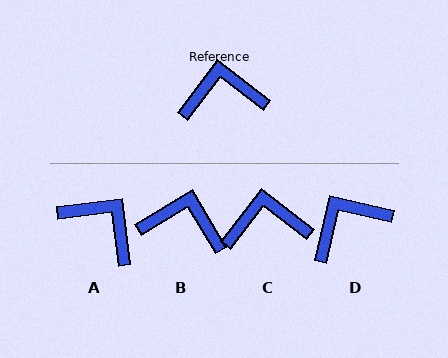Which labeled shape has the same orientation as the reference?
C.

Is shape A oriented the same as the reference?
No, it is off by about 45 degrees.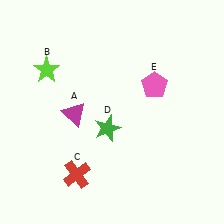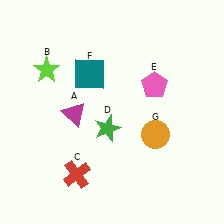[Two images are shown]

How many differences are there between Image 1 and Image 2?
There are 2 differences between the two images.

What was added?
A teal square (F), an orange circle (G) were added in Image 2.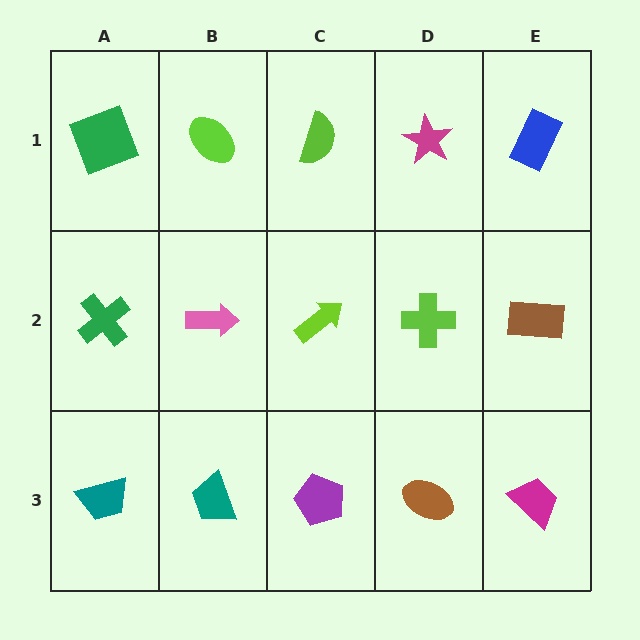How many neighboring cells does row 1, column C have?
3.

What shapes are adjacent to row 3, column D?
A lime cross (row 2, column D), a purple pentagon (row 3, column C), a magenta trapezoid (row 3, column E).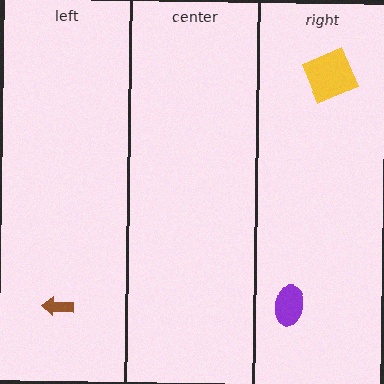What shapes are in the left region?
The brown arrow.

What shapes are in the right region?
The yellow square, the purple ellipse.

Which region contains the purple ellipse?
The right region.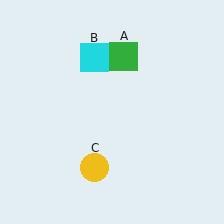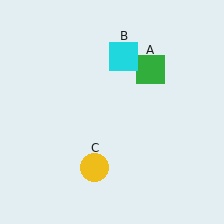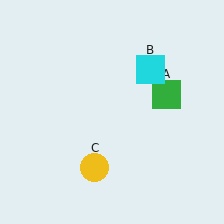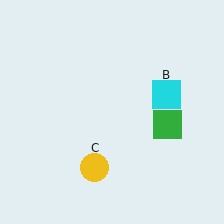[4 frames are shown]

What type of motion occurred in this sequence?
The green square (object A), cyan square (object B) rotated clockwise around the center of the scene.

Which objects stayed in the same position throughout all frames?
Yellow circle (object C) remained stationary.